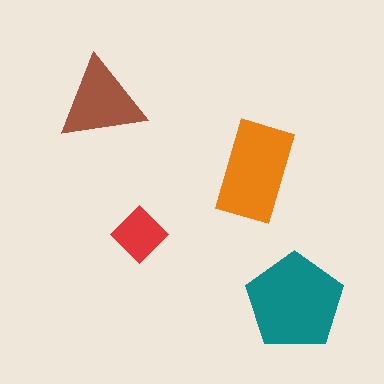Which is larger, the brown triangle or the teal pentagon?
The teal pentagon.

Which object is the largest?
The teal pentagon.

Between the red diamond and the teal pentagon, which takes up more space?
The teal pentagon.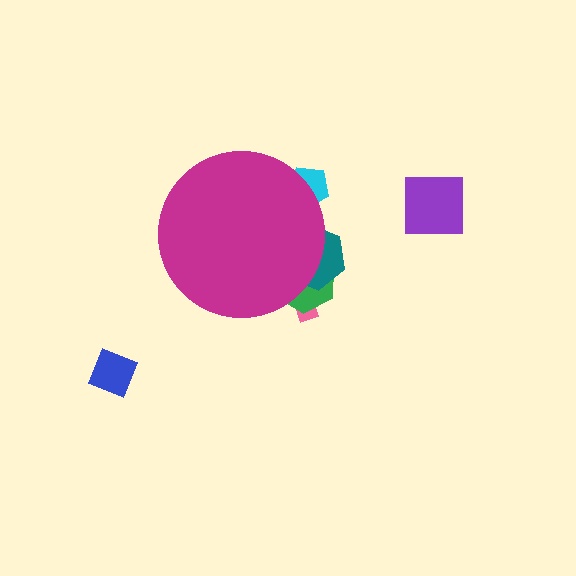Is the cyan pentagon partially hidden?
Yes, the cyan pentagon is partially hidden behind the magenta circle.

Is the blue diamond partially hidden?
No, the blue diamond is fully visible.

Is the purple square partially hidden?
No, the purple square is fully visible.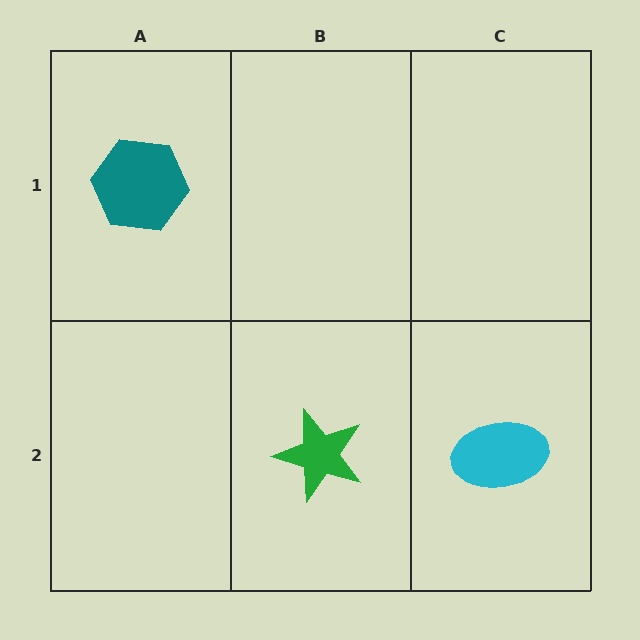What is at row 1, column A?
A teal hexagon.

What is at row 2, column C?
A cyan ellipse.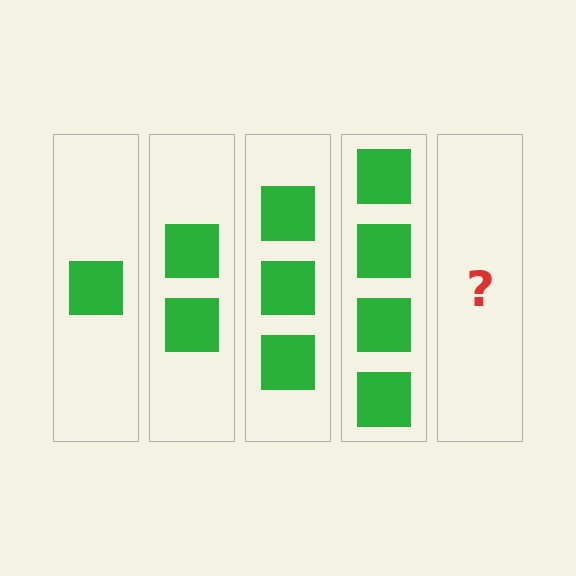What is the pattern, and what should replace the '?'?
The pattern is that each step adds one more square. The '?' should be 5 squares.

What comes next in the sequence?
The next element should be 5 squares.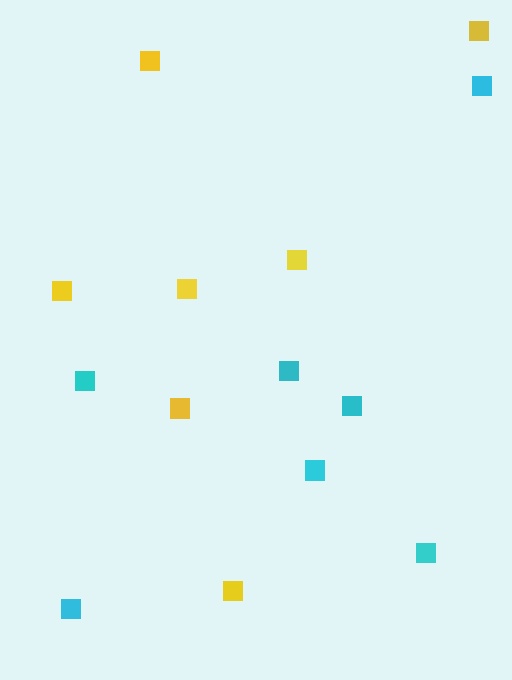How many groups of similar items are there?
There are 2 groups: one group of yellow squares (7) and one group of cyan squares (7).